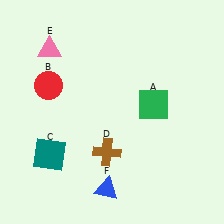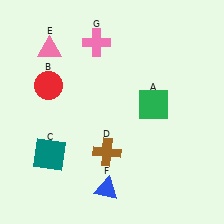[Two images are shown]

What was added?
A pink cross (G) was added in Image 2.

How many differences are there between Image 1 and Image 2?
There is 1 difference between the two images.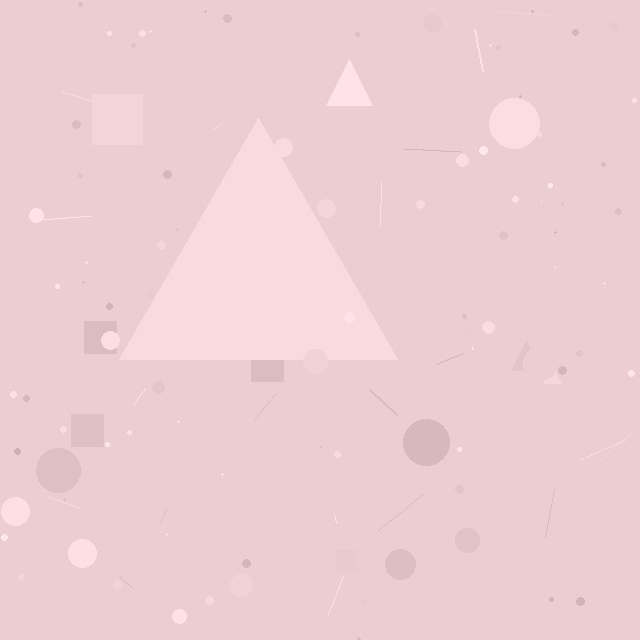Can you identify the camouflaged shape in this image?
The camouflaged shape is a triangle.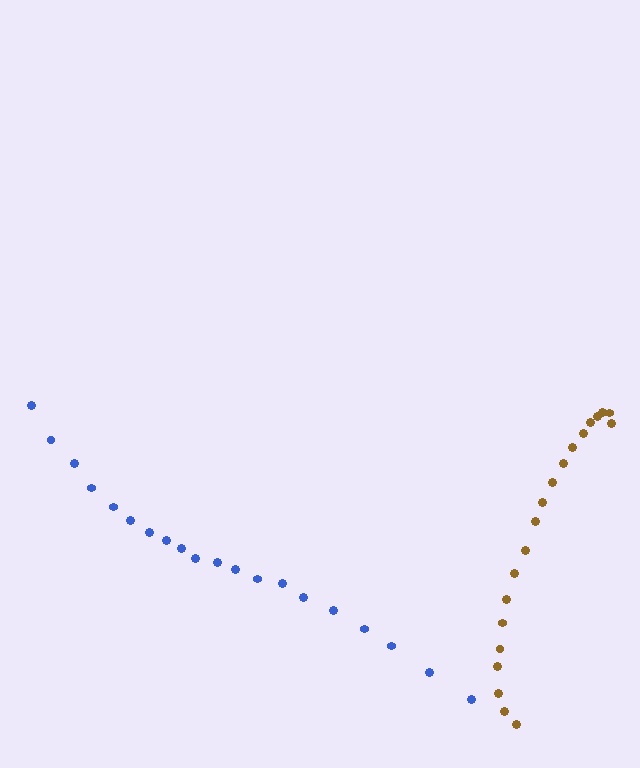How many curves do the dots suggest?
There are 2 distinct paths.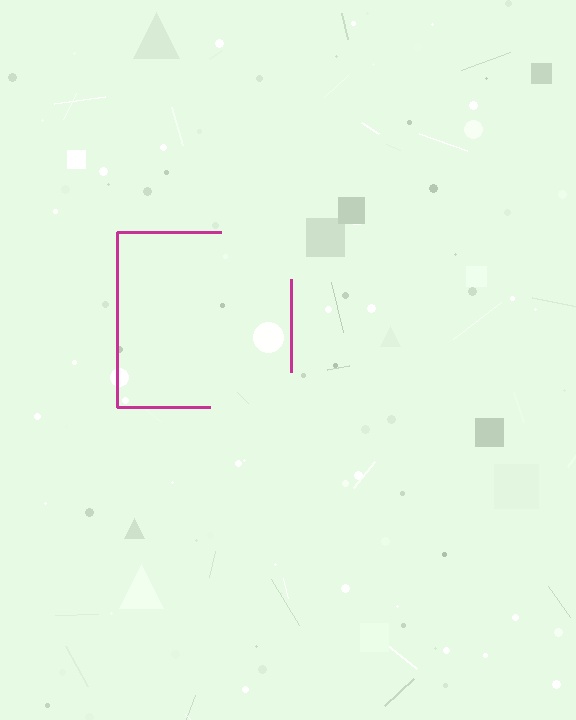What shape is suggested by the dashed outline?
The dashed outline suggests a square.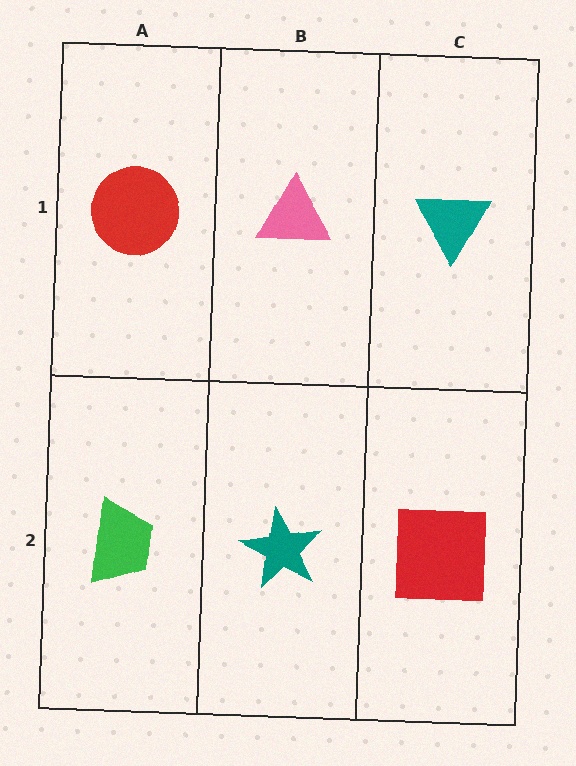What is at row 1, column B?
A pink triangle.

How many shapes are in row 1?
3 shapes.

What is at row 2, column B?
A teal star.